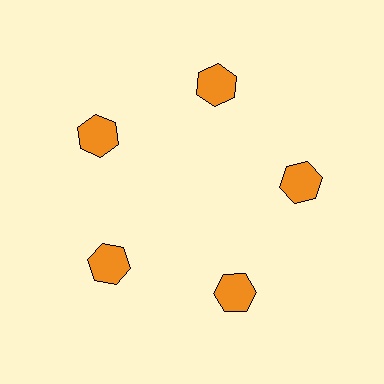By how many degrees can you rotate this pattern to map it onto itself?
The pattern maps onto itself every 72 degrees of rotation.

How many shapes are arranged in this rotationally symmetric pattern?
There are 5 shapes, arranged in 5 groups of 1.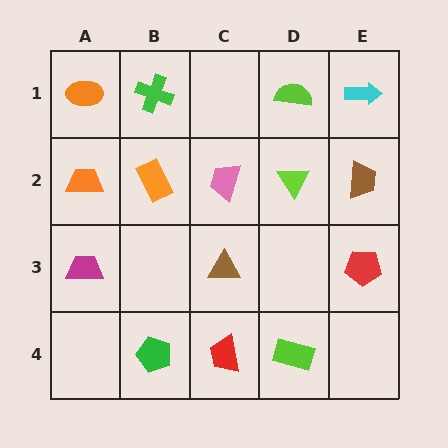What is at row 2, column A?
An orange trapezoid.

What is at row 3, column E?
A red pentagon.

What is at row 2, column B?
An orange rectangle.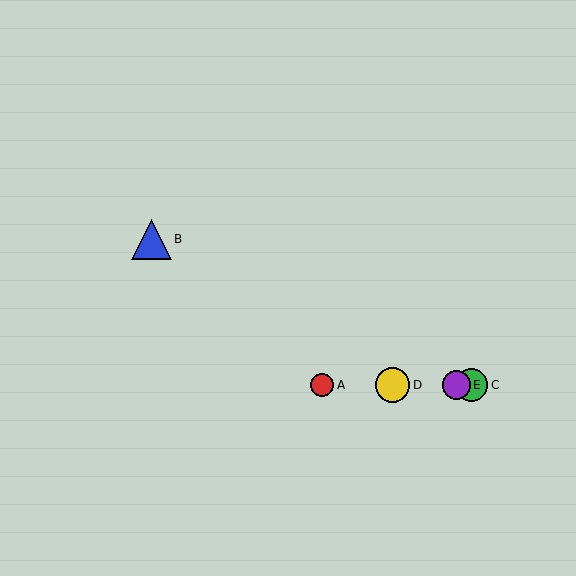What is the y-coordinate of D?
Object D is at y≈385.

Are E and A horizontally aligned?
Yes, both are at y≈385.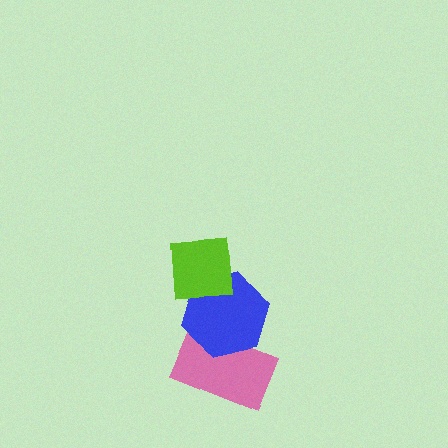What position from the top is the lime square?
The lime square is 1st from the top.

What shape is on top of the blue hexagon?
The lime square is on top of the blue hexagon.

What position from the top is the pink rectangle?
The pink rectangle is 3rd from the top.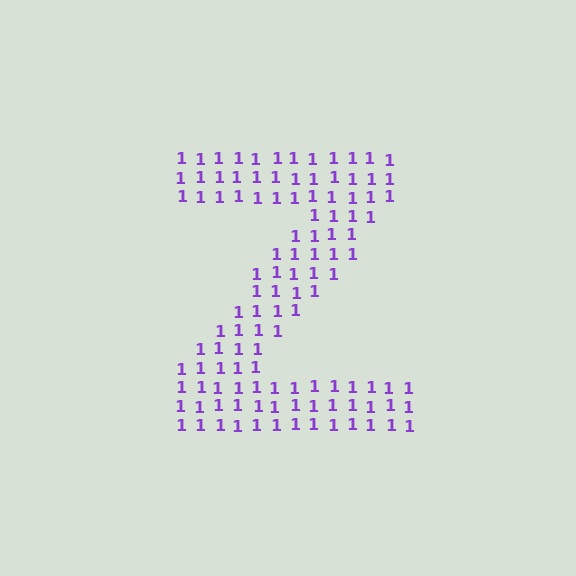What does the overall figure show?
The overall figure shows the letter Z.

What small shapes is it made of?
It is made of small digit 1's.